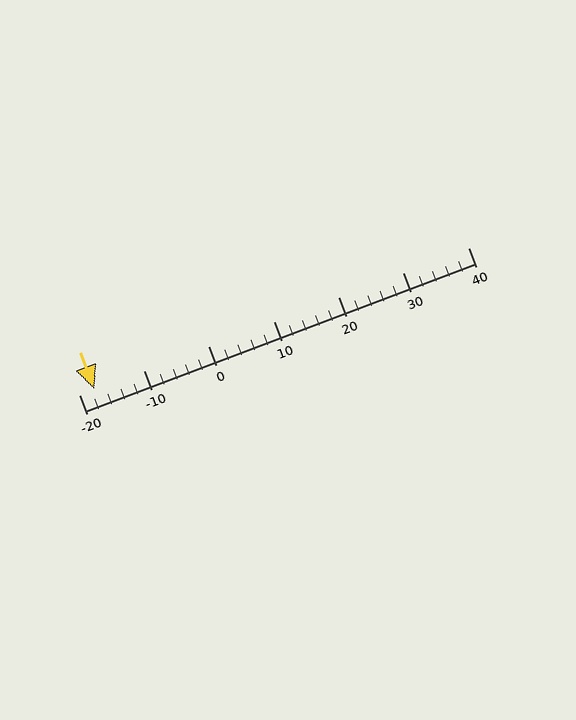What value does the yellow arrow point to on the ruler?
The yellow arrow points to approximately -18.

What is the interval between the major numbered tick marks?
The major tick marks are spaced 10 units apart.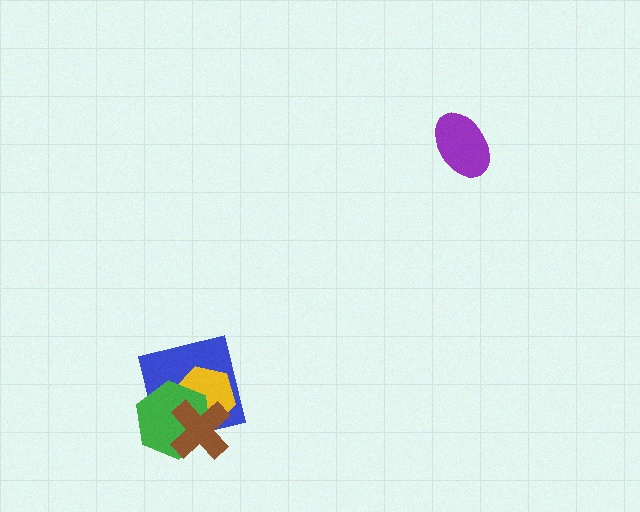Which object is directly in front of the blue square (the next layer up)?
The yellow hexagon is directly in front of the blue square.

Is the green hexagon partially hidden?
Yes, it is partially covered by another shape.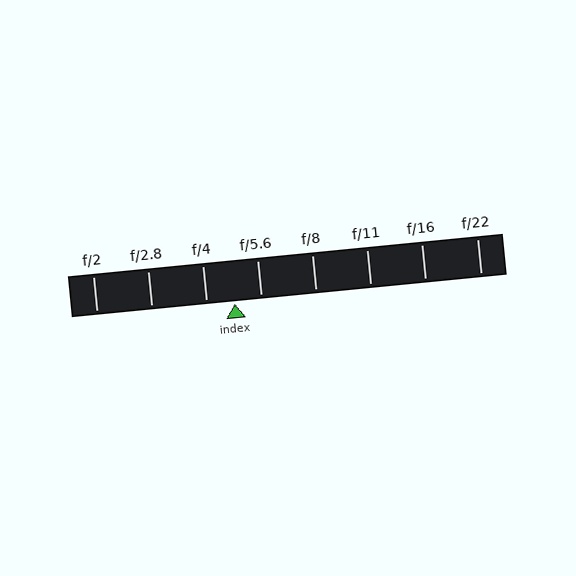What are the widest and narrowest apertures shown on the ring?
The widest aperture shown is f/2 and the narrowest is f/22.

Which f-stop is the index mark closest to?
The index mark is closest to f/5.6.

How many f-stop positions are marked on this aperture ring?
There are 8 f-stop positions marked.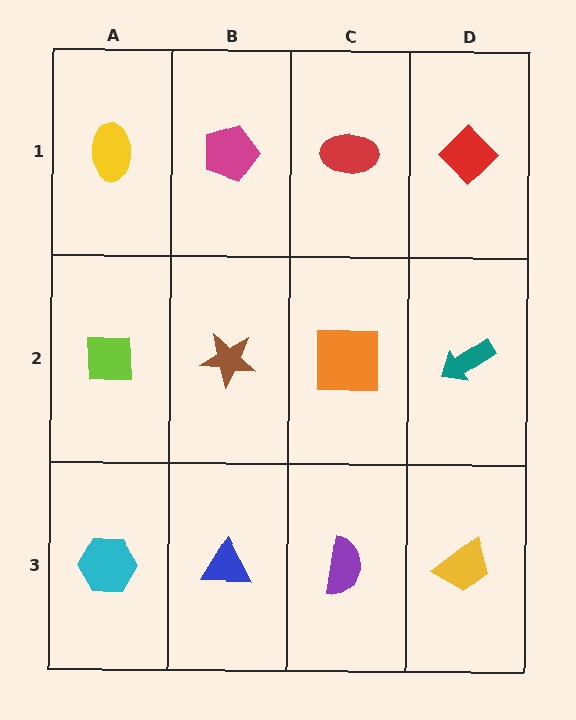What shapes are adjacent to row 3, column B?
A brown star (row 2, column B), a cyan hexagon (row 3, column A), a purple semicircle (row 3, column C).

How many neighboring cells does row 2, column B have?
4.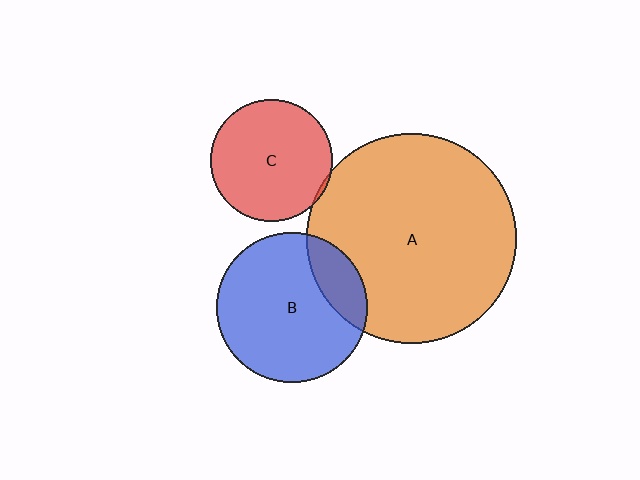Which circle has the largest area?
Circle A (orange).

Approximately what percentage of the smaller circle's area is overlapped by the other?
Approximately 5%.